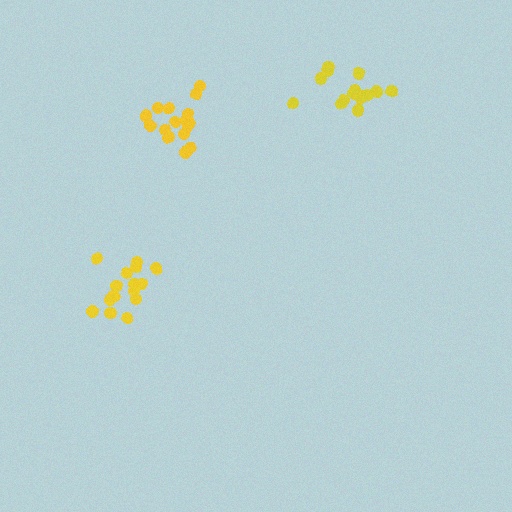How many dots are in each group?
Group 1: 16 dots, Group 2: 15 dots, Group 3: 15 dots (46 total).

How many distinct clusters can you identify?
There are 3 distinct clusters.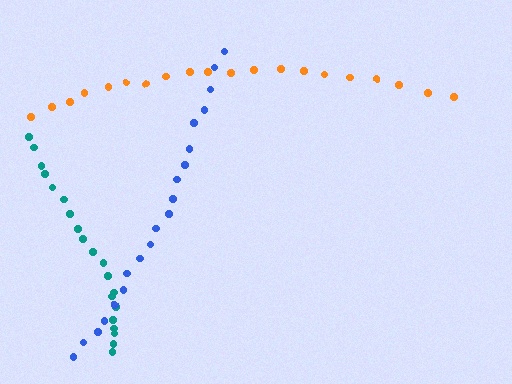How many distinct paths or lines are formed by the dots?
There are 3 distinct paths.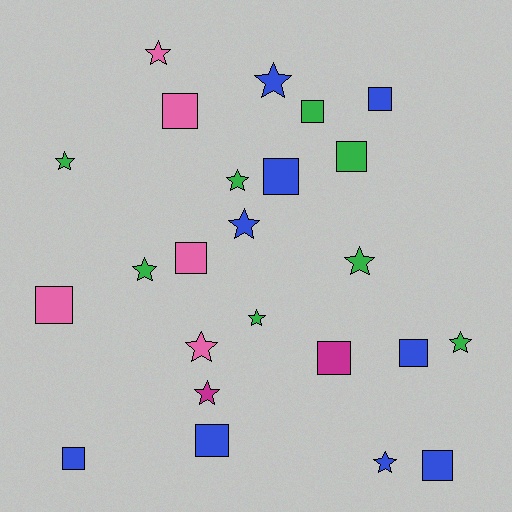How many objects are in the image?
There are 24 objects.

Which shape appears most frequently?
Star, with 12 objects.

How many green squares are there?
There are 2 green squares.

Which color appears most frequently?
Blue, with 9 objects.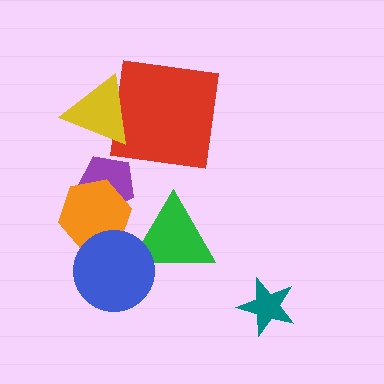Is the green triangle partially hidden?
Yes, it is partially covered by another shape.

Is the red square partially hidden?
Yes, it is partially covered by another shape.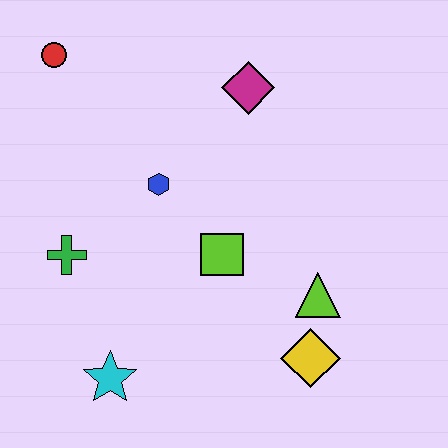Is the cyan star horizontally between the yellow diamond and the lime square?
No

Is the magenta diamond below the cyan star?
No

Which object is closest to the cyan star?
The green cross is closest to the cyan star.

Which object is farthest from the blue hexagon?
The yellow diamond is farthest from the blue hexagon.